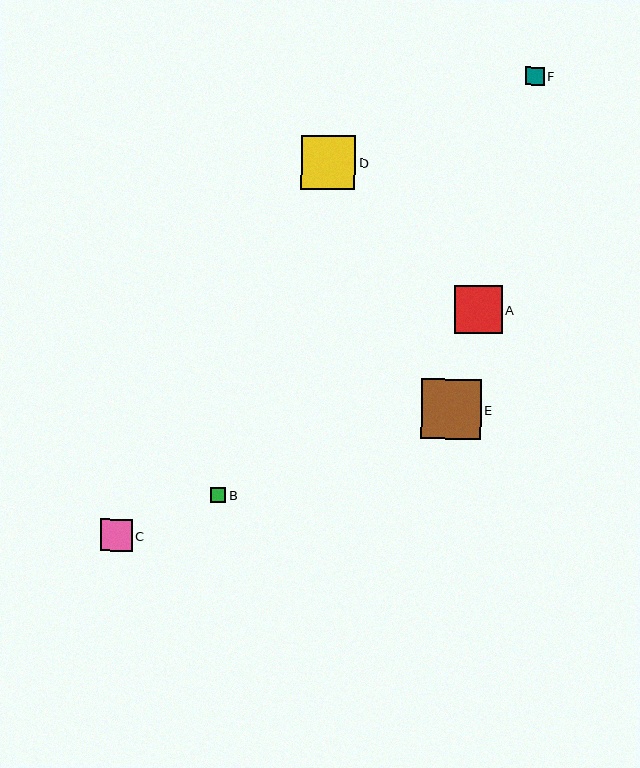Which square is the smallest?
Square B is the smallest with a size of approximately 15 pixels.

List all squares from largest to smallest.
From largest to smallest: E, D, A, C, F, B.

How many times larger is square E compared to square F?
Square E is approximately 3.3 times the size of square F.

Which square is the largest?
Square E is the largest with a size of approximately 60 pixels.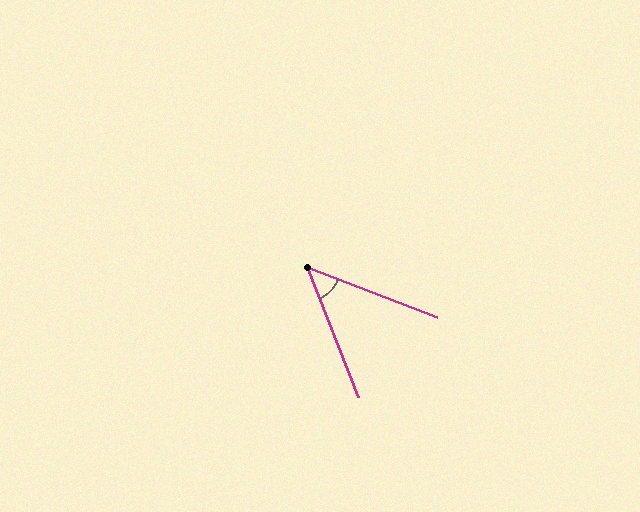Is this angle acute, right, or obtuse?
It is acute.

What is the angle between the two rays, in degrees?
Approximately 48 degrees.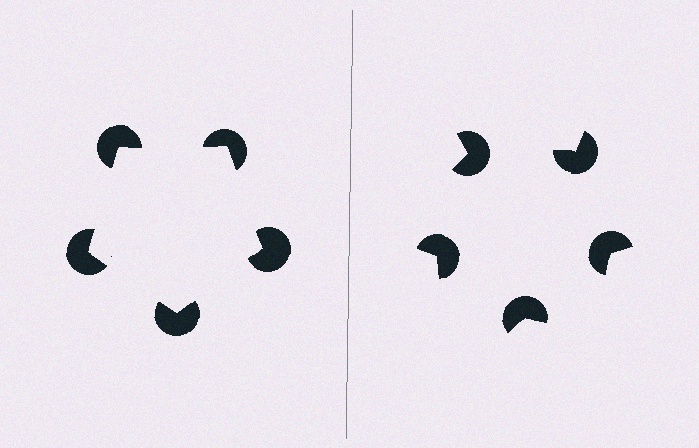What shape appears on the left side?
An illusory pentagon.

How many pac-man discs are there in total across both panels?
10 — 5 on each side.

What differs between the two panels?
The pac-man discs are positioned identically on both sides; only the wedge orientations differ. On the left they align to a pentagon; on the right they are misaligned.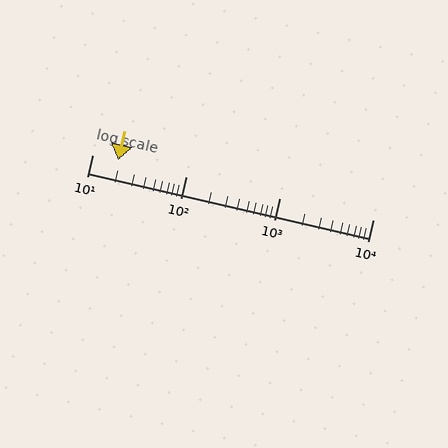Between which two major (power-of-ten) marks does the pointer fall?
The pointer is between 10 and 100.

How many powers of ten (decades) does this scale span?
The scale spans 3 decades, from 10 to 10000.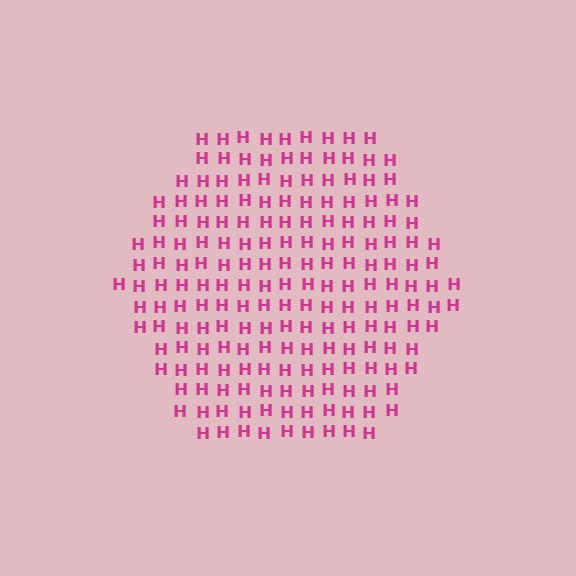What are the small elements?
The small elements are letter H's.